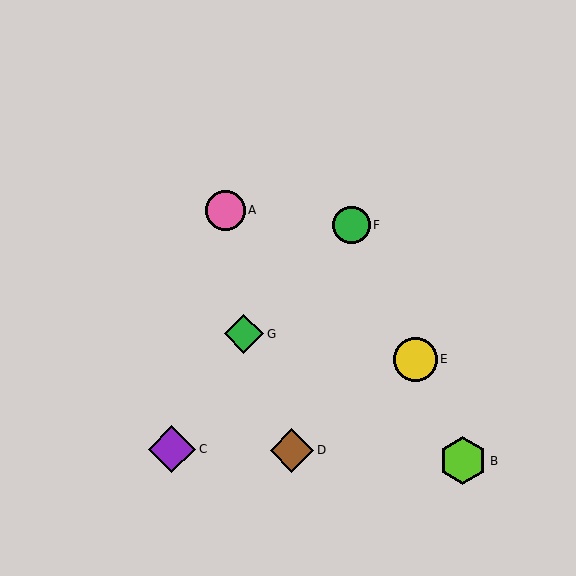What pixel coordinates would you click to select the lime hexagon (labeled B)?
Click at (463, 461) to select the lime hexagon B.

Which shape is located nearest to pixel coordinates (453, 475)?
The lime hexagon (labeled B) at (463, 461) is nearest to that location.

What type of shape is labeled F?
Shape F is a green circle.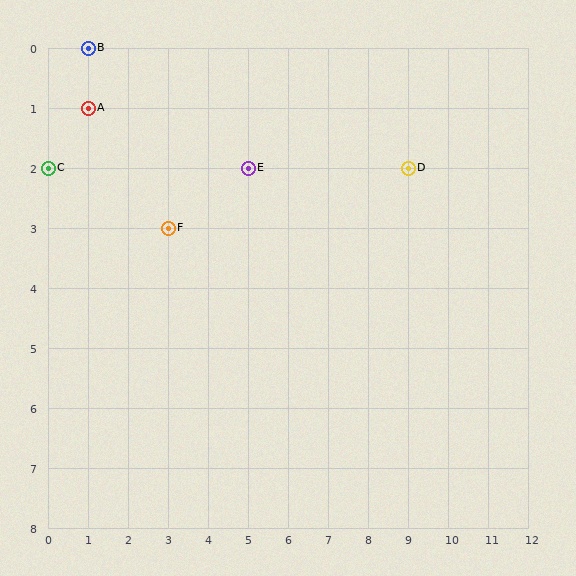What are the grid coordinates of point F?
Point F is at grid coordinates (3, 3).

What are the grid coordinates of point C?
Point C is at grid coordinates (0, 2).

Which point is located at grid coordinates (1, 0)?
Point B is at (1, 0).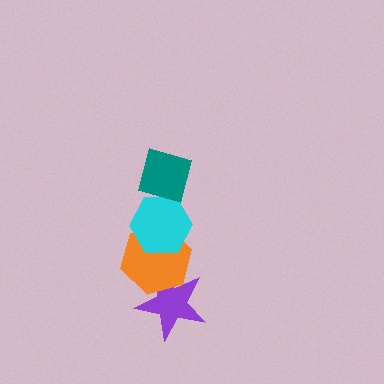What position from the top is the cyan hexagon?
The cyan hexagon is 2nd from the top.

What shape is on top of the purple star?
The orange hexagon is on top of the purple star.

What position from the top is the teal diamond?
The teal diamond is 1st from the top.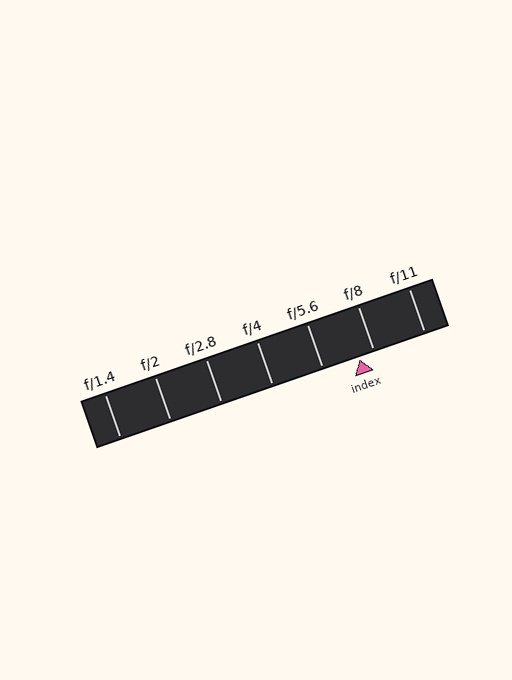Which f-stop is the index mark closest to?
The index mark is closest to f/8.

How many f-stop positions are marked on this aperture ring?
There are 7 f-stop positions marked.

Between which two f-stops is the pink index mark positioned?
The index mark is between f/5.6 and f/8.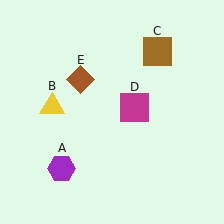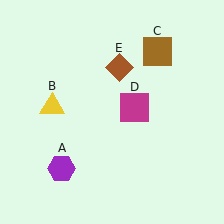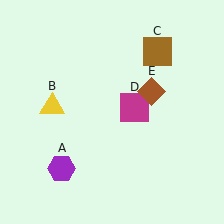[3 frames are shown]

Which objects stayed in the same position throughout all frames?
Purple hexagon (object A) and yellow triangle (object B) and brown square (object C) and magenta square (object D) remained stationary.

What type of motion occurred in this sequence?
The brown diamond (object E) rotated clockwise around the center of the scene.